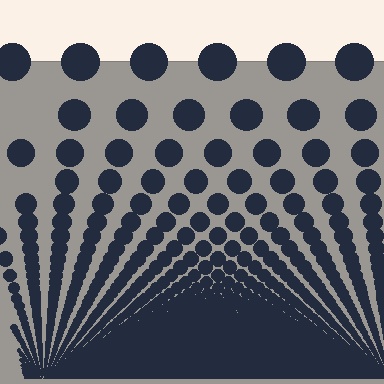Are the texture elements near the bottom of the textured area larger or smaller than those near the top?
Smaller. The gradient is inverted — elements near the bottom are smaller and denser.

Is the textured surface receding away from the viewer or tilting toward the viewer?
The surface appears to tilt toward the viewer. Texture elements get larger and sparser toward the top.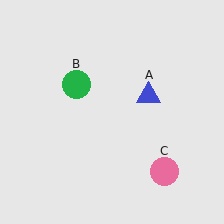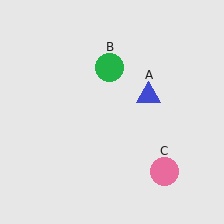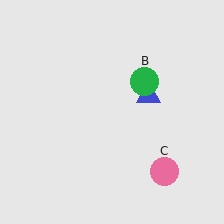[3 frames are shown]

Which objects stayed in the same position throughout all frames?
Blue triangle (object A) and pink circle (object C) remained stationary.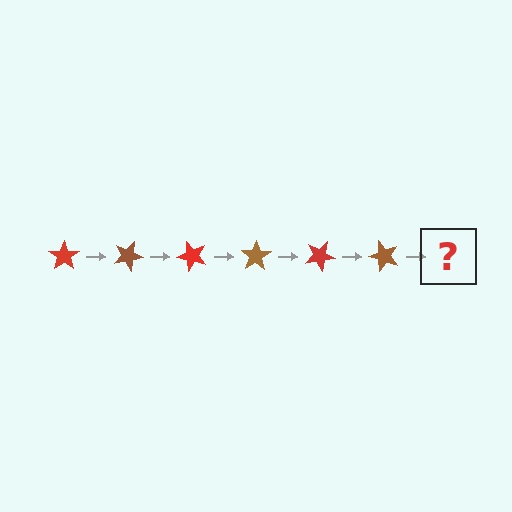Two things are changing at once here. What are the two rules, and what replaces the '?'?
The two rules are that it rotates 25 degrees each step and the color cycles through red and brown. The '?' should be a red star, rotated 150 degrees from the start.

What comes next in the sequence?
The next element should be a red star, rotated 150 degrees from the start.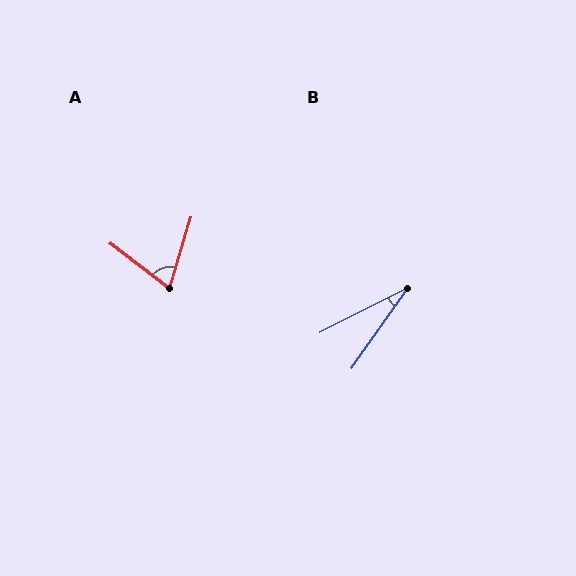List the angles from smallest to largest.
B (28°), A (69°).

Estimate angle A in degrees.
Approximately 69 degrees.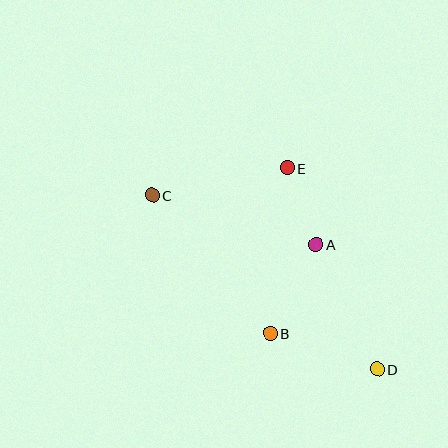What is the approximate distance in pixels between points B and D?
The distance between B and D is approximately 113 pixels.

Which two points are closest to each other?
Points A and E are closest to each other.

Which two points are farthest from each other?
Points C and D are farthest from each other.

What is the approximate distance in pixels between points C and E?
The distance between C and E is approximately 138 pixels.